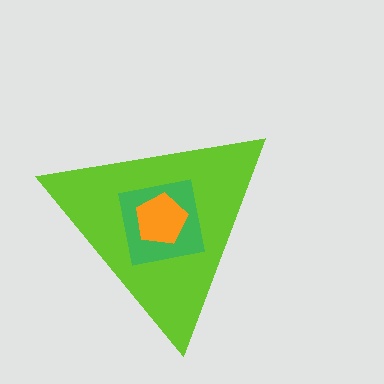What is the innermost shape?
The orange pentagon.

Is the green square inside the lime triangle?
Yes.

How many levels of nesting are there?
3.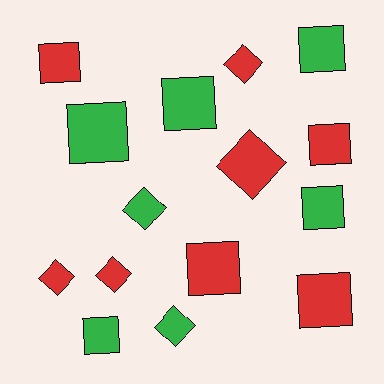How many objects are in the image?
There are 15 objects.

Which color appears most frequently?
Red, with 8 objects.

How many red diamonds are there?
There are 4 red diamonds.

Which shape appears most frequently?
Square, with 9 objects.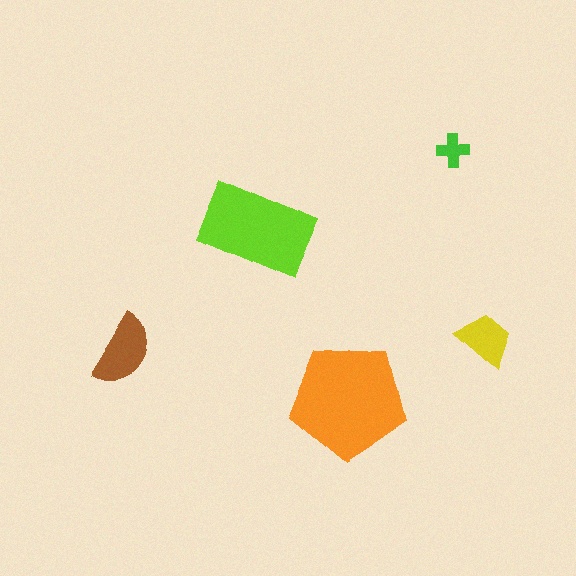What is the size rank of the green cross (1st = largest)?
5th.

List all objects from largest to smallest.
The orange pentagon, the lime rectangle, the brown semicircle, the yellow trapezoid, the green cross.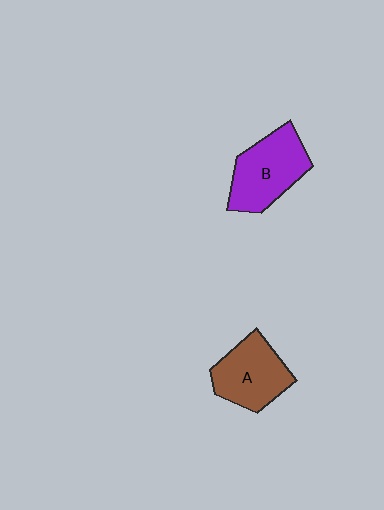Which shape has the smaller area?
Shape A (brown).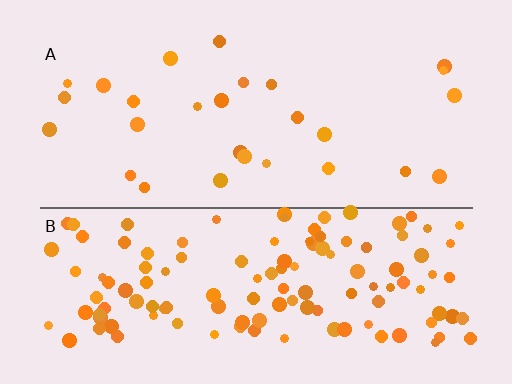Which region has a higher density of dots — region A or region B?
B (the bottom).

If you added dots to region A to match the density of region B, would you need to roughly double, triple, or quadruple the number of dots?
Approximately quadruple.